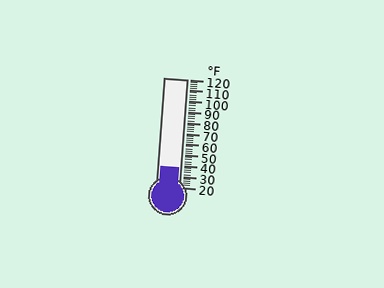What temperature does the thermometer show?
The thermometer shows approximately 38°F.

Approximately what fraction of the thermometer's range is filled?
The thermometer is filled to approximately 20% of its range.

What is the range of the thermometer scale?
The thermometer scale ranges from 20°F to 120°F.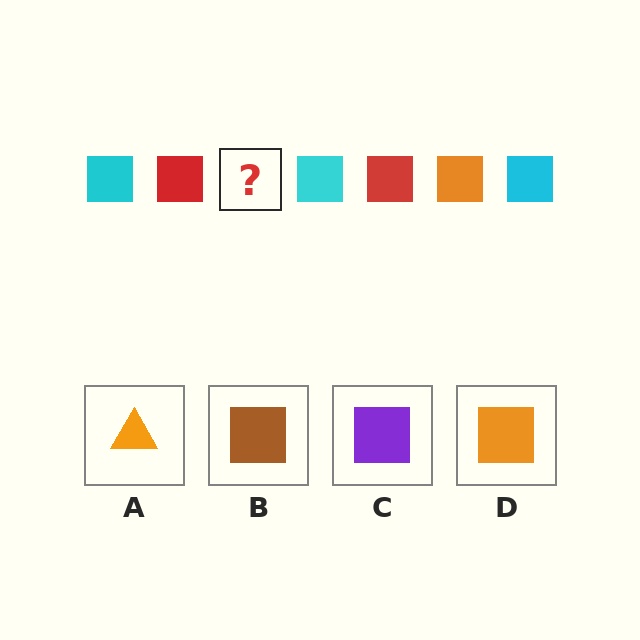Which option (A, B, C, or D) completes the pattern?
D.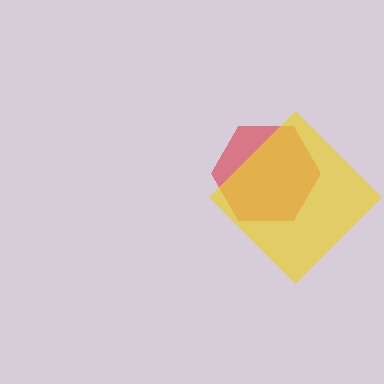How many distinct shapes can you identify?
There are 2 distinct shapes: a red hexagon, a yellow diamond.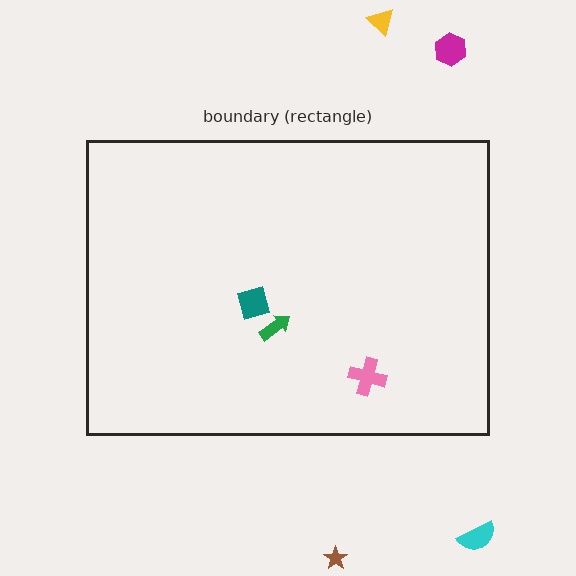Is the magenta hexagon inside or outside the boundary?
Outside.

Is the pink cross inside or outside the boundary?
Inside.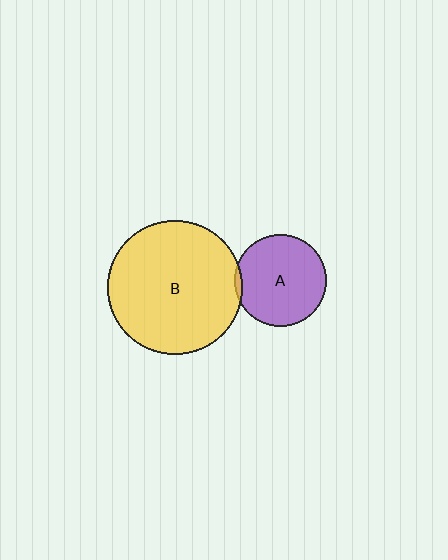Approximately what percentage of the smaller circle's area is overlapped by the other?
Approximately 5%.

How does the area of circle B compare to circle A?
Approximately 2.1 times.